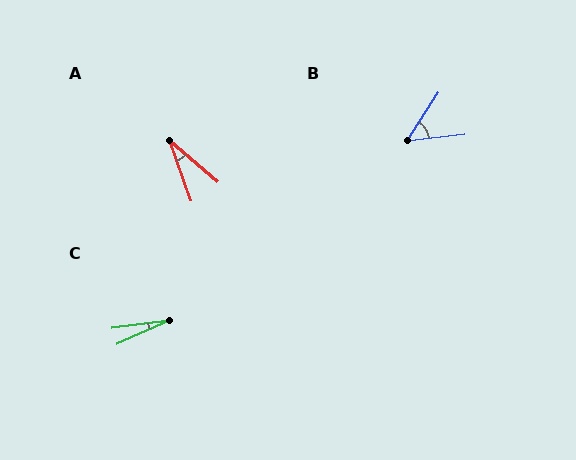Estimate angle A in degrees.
Approximately 30 degrees.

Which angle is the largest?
B, at approximately 50 degrees.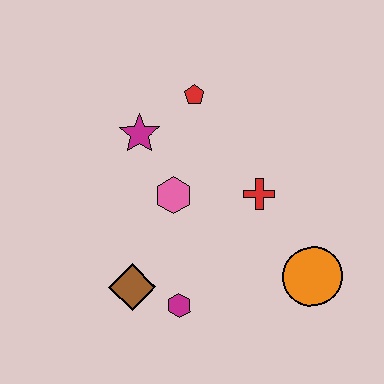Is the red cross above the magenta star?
No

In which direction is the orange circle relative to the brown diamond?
The orange circle is to the right of the brown diamond.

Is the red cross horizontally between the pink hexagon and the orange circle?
Yes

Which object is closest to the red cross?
The pink hexagon is closest to the red cross.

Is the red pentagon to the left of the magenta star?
No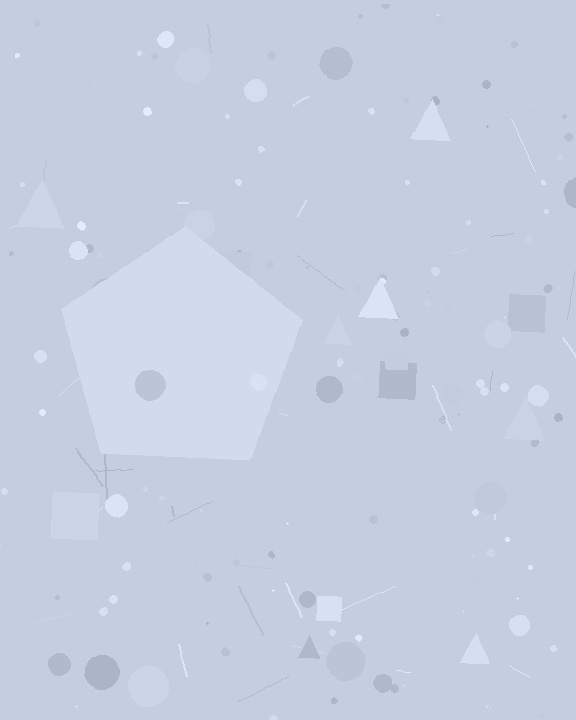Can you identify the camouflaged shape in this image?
The camouflaged shape is a pentagon.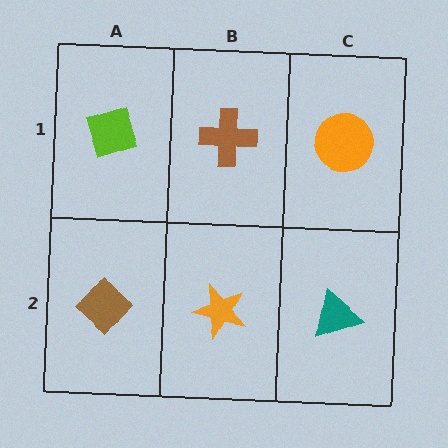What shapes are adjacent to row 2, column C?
An orange circle (row 1, column C), an orange star (row 2, column B).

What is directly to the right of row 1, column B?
An orange circle.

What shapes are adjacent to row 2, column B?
A brown cross (row 1, column B), a brown diamond (row 2, column A), a teal triangle (row 2, column C).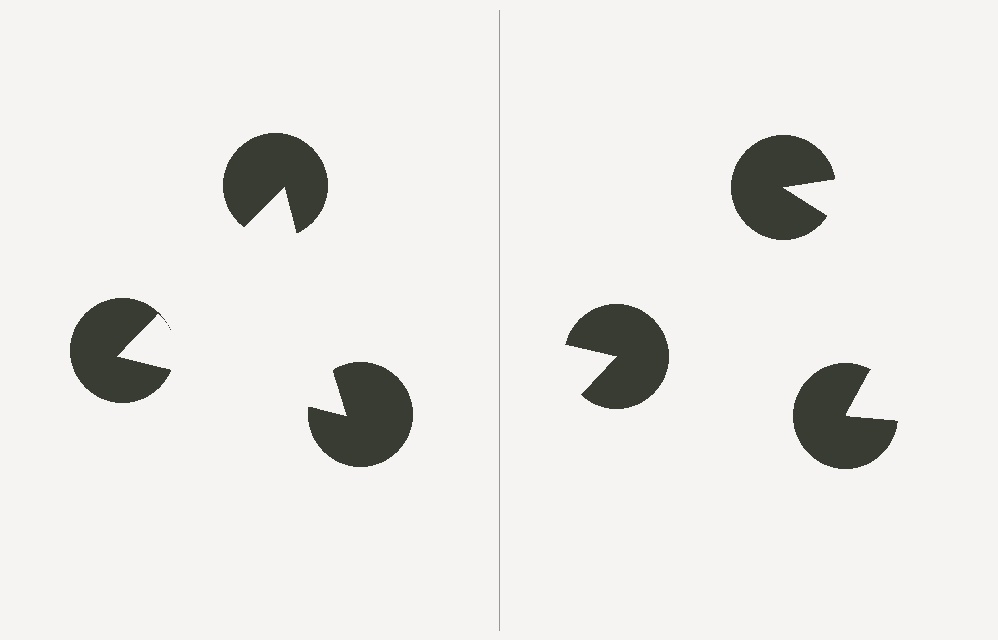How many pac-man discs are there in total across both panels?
6 — 3 on each side.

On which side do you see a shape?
An illusory triangle appears on the left side. On the right side the wedge cuts are rotated, so no coherent shape forms.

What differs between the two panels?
The pac-man discs are positioned identically on both sides; only the wedge orientations differ. On the left they align to a triangle; on the right they are misaligned.